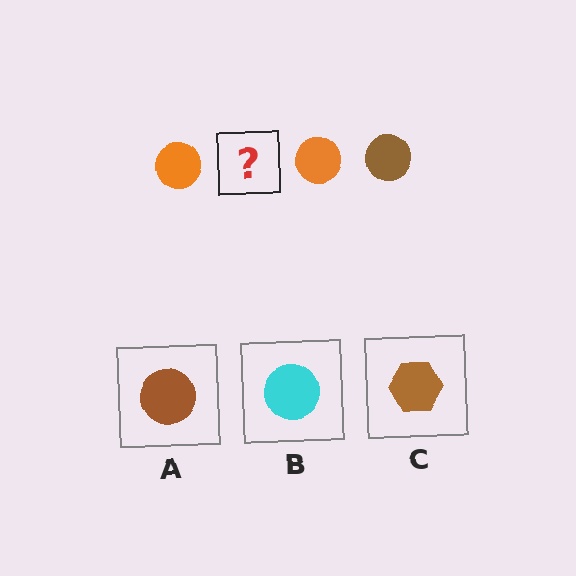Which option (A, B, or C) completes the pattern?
A.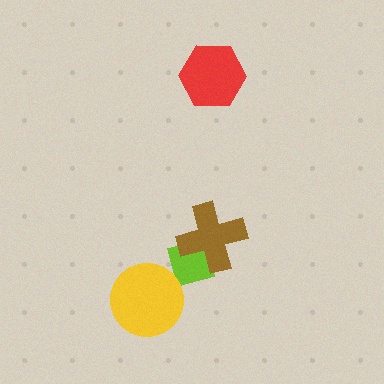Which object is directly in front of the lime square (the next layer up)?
The brown cross is directly in front of the lime square.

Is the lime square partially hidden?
Yes, it is partially covered by another shape.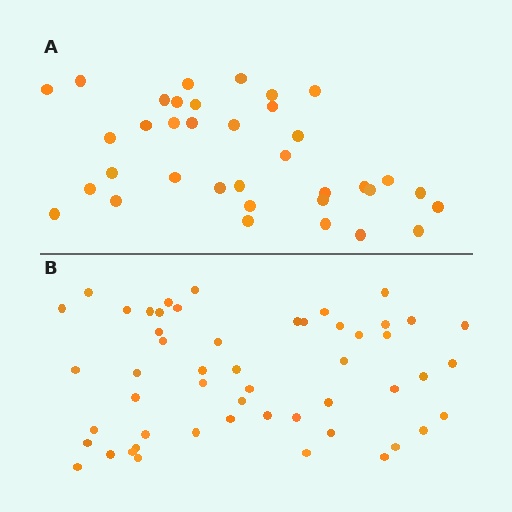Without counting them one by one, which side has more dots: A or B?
Region B (the bottom region) has more dots.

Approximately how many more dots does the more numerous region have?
Region B has approximately 15 more dots than region A.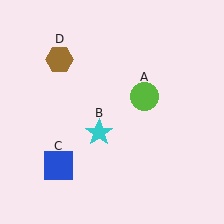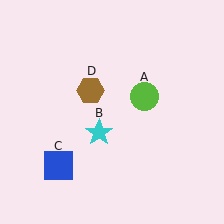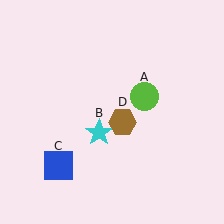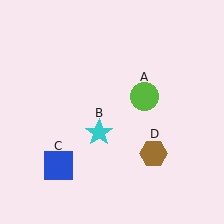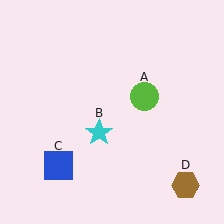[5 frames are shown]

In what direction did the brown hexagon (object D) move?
The brown hexagon (object D) moved down and to the right.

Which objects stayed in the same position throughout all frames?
Lime circle (object A) and cyan star (object B) and blue square (object C) remained stationary.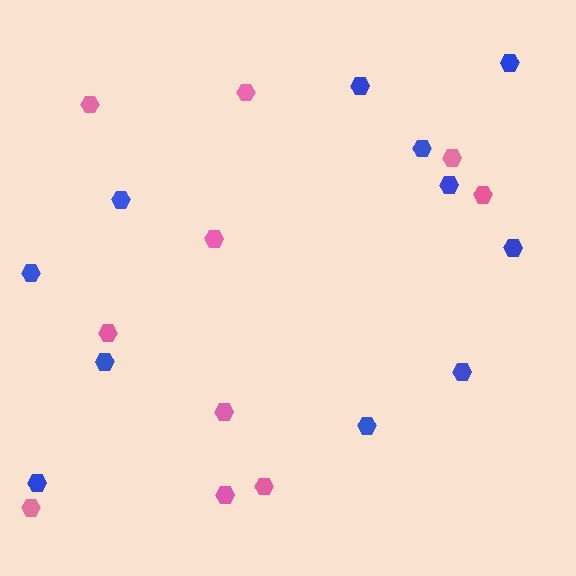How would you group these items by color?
There are 2 groups: one group of blue hexagons (11) and one group of pink hexagons (10).